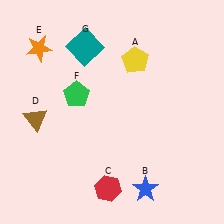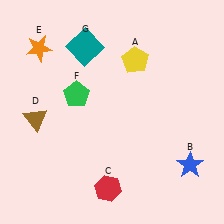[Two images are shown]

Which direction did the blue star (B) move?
The blue star (B) moved right.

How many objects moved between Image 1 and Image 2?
1 object moved between the two images.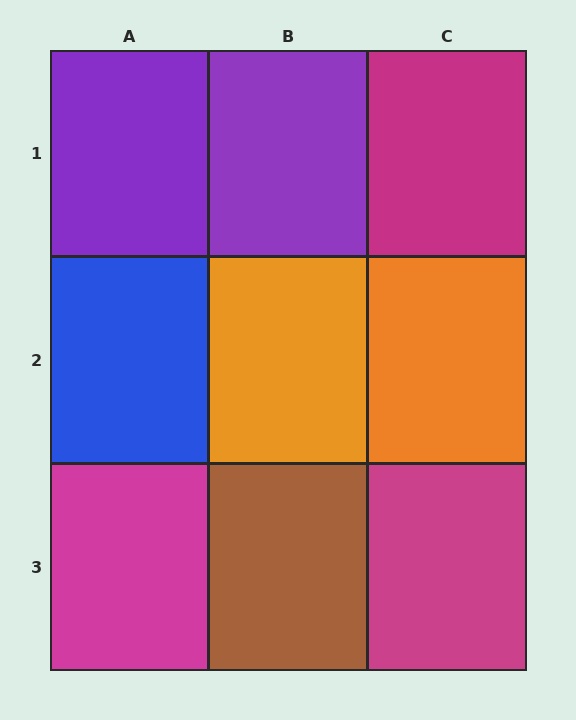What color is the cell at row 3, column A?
Magenta.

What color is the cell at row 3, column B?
Brown.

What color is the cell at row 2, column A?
Blue.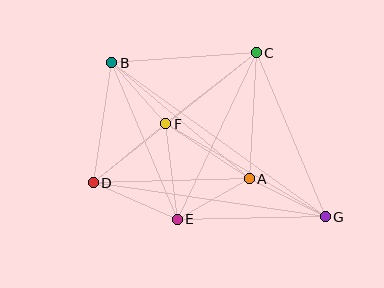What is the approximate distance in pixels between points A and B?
The distance between A and B is approximately 180 pixels.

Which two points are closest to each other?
Points B and F are closest to each other.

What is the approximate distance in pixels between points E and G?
The distance between E and G is approximately 148 pixels.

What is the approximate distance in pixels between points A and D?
The distance between A and D is approximately 156 pixels.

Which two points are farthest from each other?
Points B and G are farthest from each other.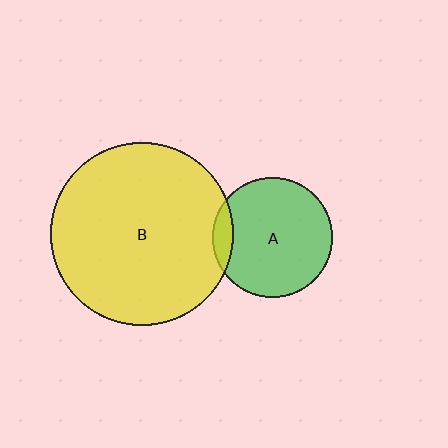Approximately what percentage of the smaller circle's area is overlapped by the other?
Approximately 10%.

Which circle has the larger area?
Circle B (yellow).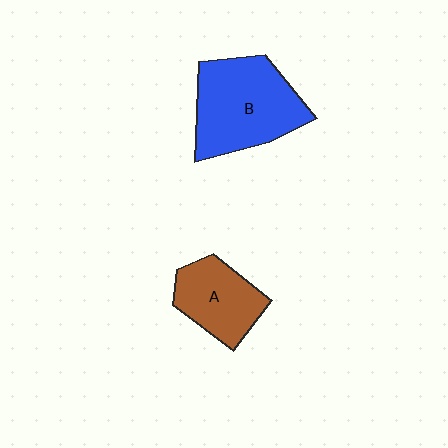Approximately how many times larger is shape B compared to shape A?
Approximately 1.6 times.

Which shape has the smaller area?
Shape A (brown).